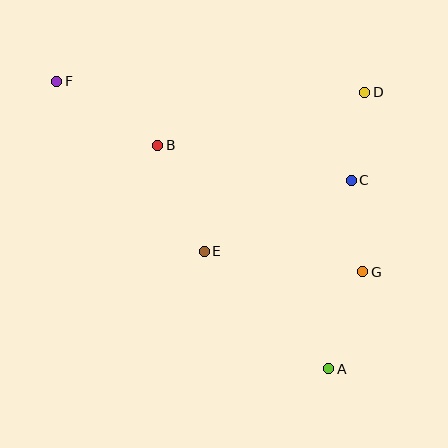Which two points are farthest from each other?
Points A and F are farthest from each other.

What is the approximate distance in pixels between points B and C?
The distance between B and C is approximately 197 pixels.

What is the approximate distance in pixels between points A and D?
The distance between A and D is approximately 279 pixels.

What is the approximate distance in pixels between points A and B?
The distance between A and B is approximately 282 pixels.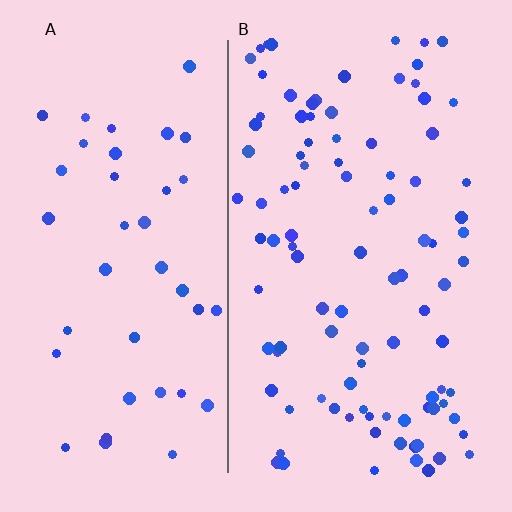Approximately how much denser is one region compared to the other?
Approximately 2.4× — region B over region A.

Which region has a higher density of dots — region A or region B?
B (the right).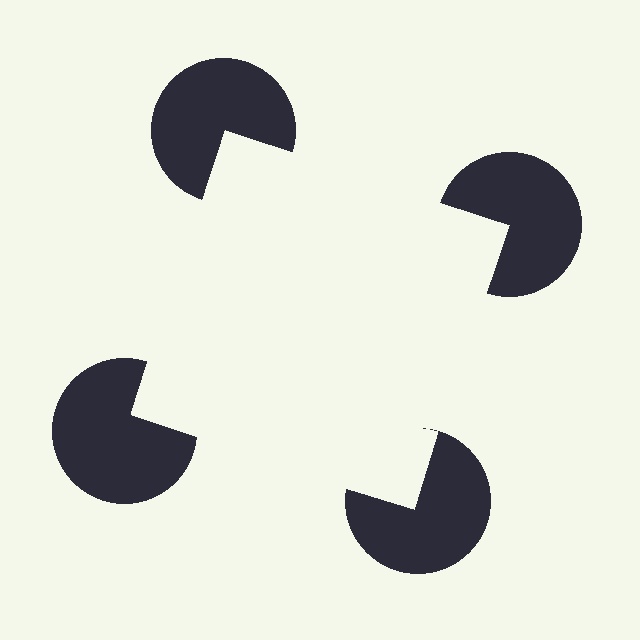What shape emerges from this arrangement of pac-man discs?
An illusory square — its edges are inferred from the aligned wedge cuts in the pac-man discs, not physically drawn.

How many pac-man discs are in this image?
There are 4 — one at each vertex of the illusory square.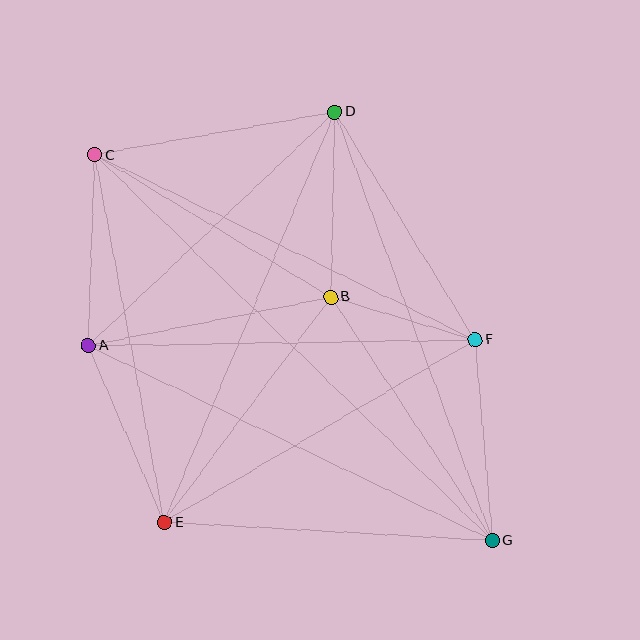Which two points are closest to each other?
Points B and F are closest to each other.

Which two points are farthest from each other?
Points C and G are farthest from each other.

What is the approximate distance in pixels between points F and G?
The distance between F and G is approximately 202 pixels.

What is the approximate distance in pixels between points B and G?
The distance between B and G is approximately 292 pixels.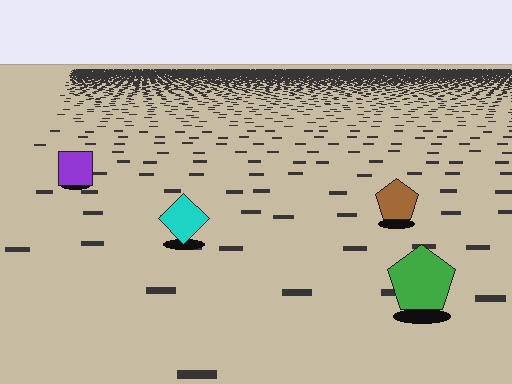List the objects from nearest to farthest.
From nearest to farthest: the green pentagon, the cyan diamond, the brown pentagon, the purple square.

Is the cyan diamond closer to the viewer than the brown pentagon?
Yes. The cyan diamond is closer — you can tell from the texture gradient: the ground texture is coarser near it.